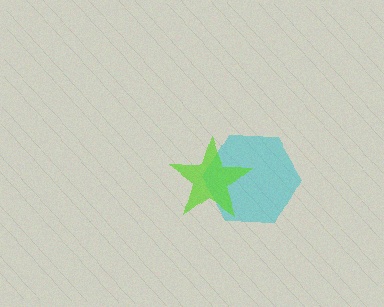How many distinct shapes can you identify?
There are 2 distinct shapes: a cyan hexagon, a lime star.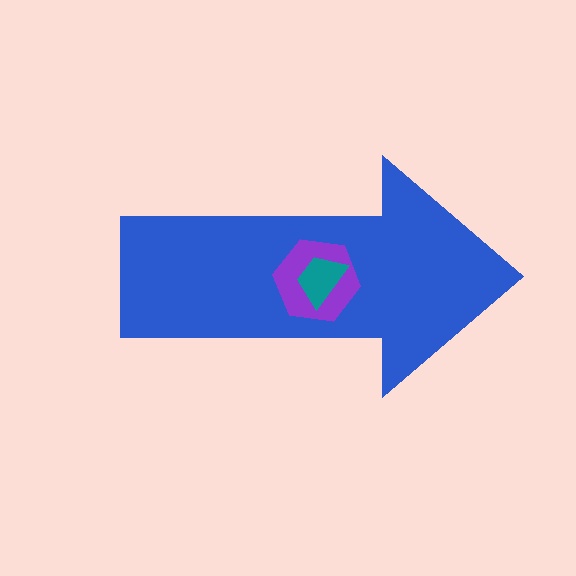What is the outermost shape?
The blue arrow.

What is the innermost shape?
The teal trapezoid.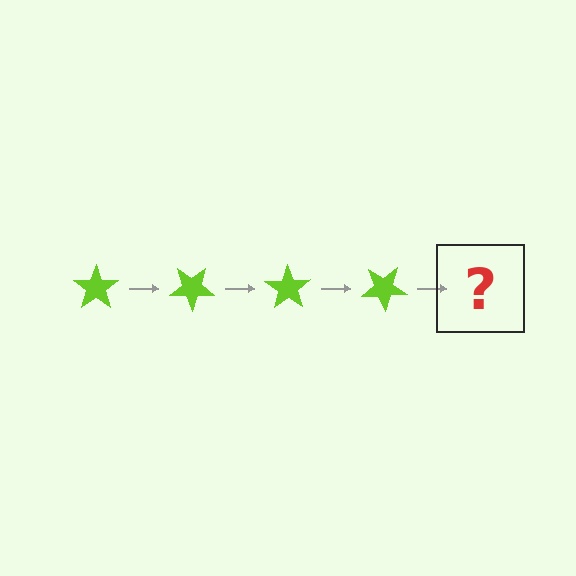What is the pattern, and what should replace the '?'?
The pattern is that the star rotates 35 degrees each step. The '?' should be a lime star rotated 140 degrees.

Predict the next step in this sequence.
The next step is a lime star rotated 140 degrees.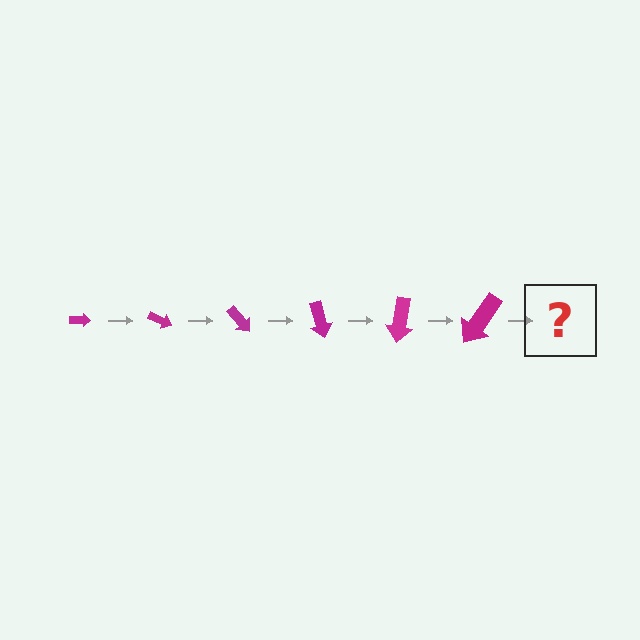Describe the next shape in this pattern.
It should be an arrow, larger than the previous one and rotated 150 degrees from the start.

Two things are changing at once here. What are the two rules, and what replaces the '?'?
The two rules are that the arrow grows larger each step and it rotates 25 degrees each step. The '?' should be an arrow, larger than the previous one and rotated 150 degrees from the start.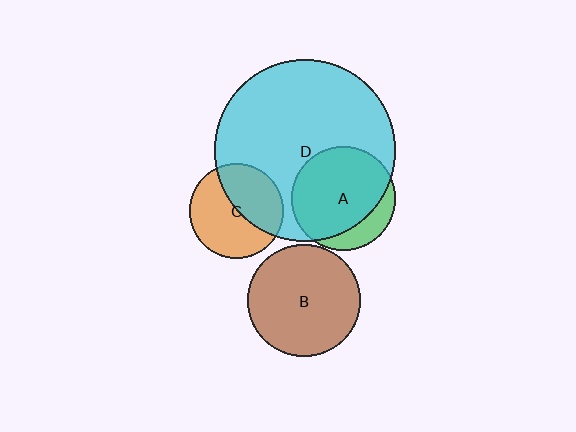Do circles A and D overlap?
Yes.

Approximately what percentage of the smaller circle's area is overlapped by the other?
Approximately 80%.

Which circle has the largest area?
Circle D (cyan).